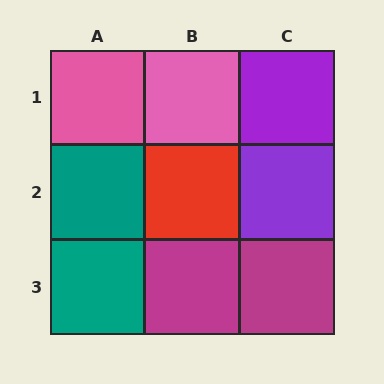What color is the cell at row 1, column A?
Pink.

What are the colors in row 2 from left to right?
Teal, red, purple.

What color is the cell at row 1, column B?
Pink.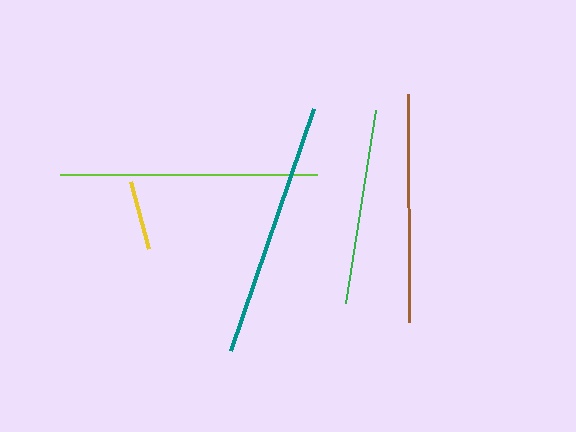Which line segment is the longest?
The lime line is the longest at approximately 257 pixels.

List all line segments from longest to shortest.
From longest to shortest: lime, teal, brown, green, yellow.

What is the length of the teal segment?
The teal segment is approximately 256 pixels long.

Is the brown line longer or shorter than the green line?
The brown line is longer than the green line.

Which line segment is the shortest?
The yellow line is the shortest at approximately 69 pixels.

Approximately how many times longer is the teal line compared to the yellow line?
The teal line is approximately 3.7 times the length of the yellow line.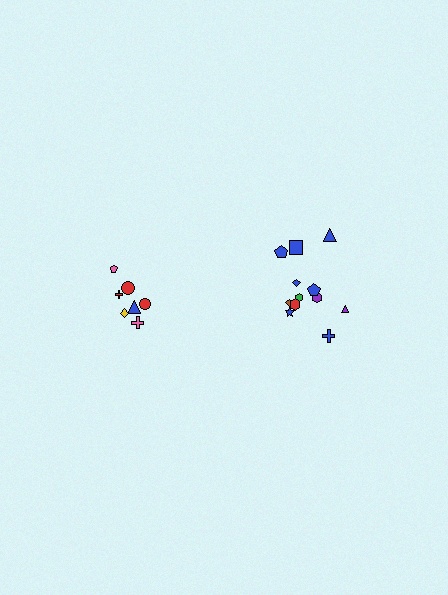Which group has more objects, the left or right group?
The right group.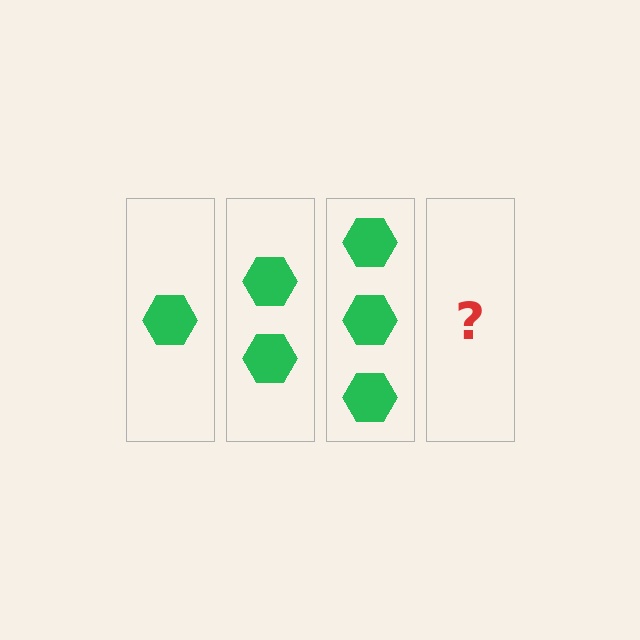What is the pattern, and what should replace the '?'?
The pattern is that each step adds one more hexagon. The '?' should be 4 hexagons.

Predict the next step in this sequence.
The next step is 4 hexagons.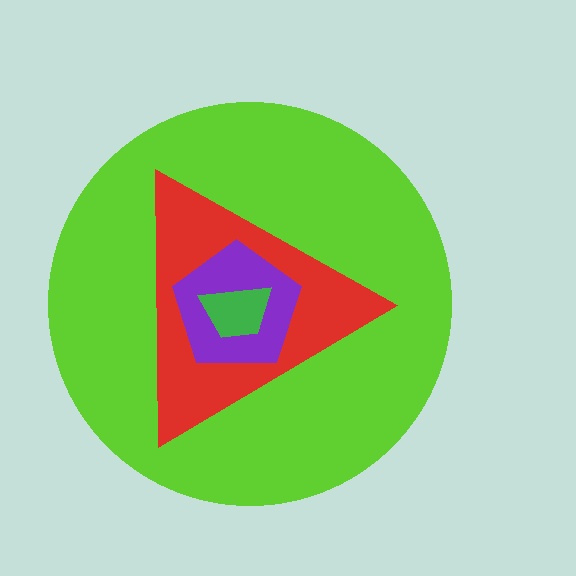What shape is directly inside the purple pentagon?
The green trapezoid.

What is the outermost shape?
The lime circle.